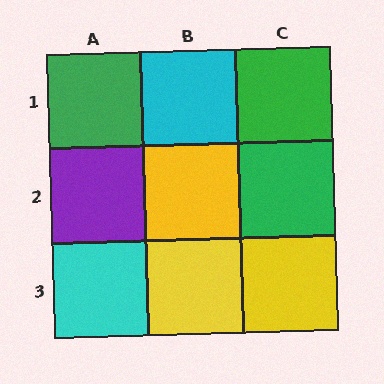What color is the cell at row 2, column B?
Yellow.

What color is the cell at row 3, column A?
Cyan.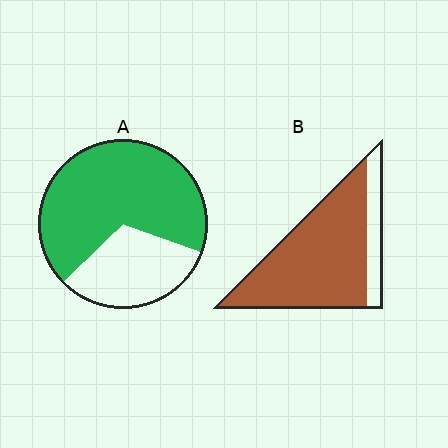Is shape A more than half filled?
Yes.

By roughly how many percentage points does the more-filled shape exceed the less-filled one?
By roughly 15 percentage points (B over A).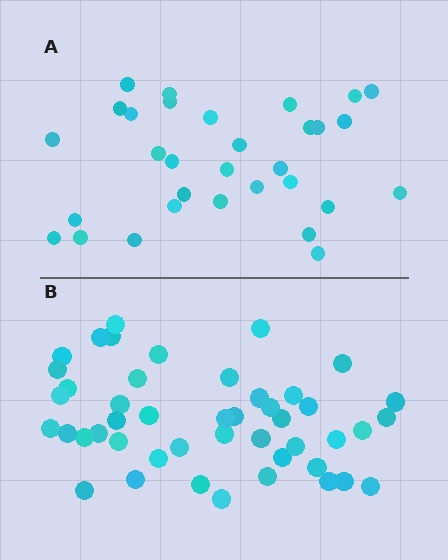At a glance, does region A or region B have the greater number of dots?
Region B (the bottom region) has more dots.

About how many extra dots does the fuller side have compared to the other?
Region B has approximately 15 more dots than region A.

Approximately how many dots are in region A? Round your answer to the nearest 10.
About 30 dots. (The exact count is 31, which rounds to 30.)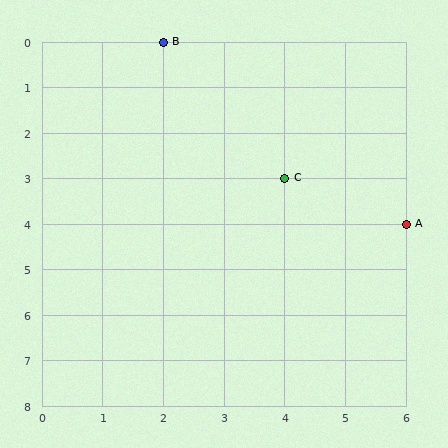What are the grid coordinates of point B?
Point B is at grid coordinates (2, 0).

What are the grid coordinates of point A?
Point A is at grid coordinates (6, 4).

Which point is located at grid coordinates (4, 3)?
Point C is at (4, 3).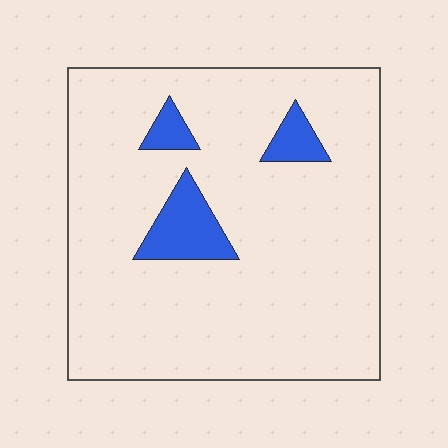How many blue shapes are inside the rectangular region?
3.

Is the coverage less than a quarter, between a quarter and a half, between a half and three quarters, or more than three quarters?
Less than a quarter.